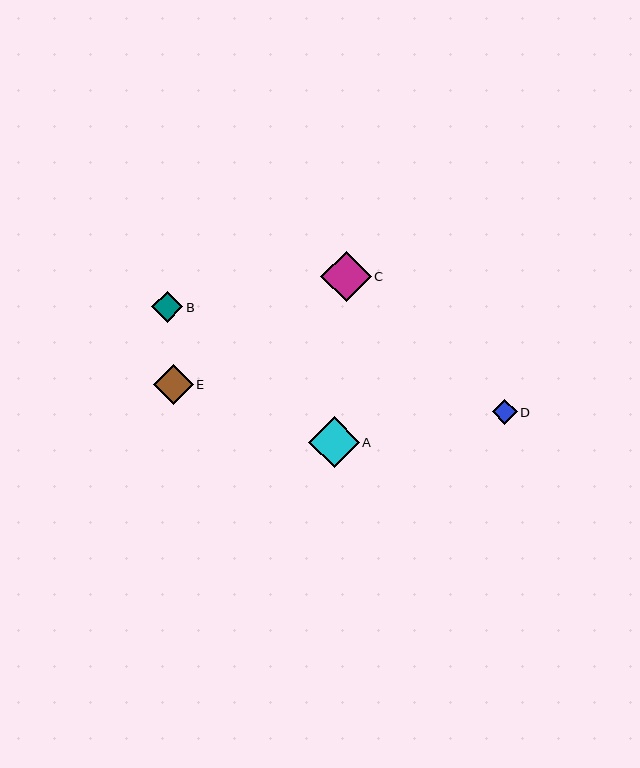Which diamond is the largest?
Diamond A is the largest with a size of approximately 51 pixels.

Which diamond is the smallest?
Diamond D is the smallest with a size of approximately 25 pixels.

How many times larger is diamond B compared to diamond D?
Diamond B is approximately 1.3 times the size of diamond D.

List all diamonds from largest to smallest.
From largest to smallest: A, C, E, B, D.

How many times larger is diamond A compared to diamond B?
Diamond A is approximately 1.6 times the size of diamond B.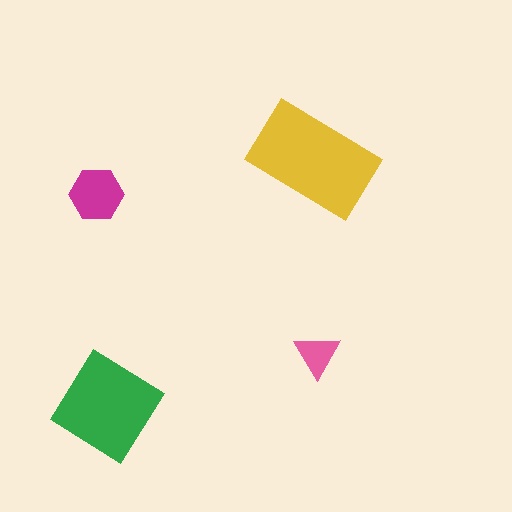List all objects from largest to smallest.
The yellow rectangle, the green diamond, the magenta hexagon, the pink triangle.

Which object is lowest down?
The green diamond is bottommost.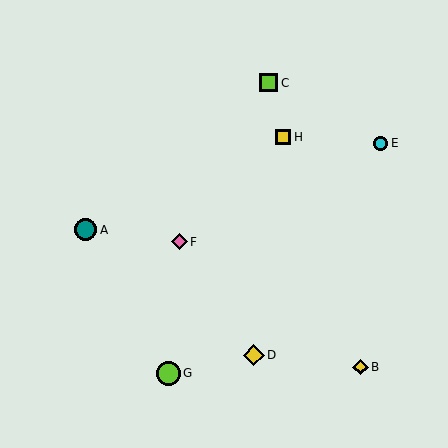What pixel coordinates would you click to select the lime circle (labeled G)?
Click at (168, 373) to select the lime circle G.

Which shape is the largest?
The lime circle (labeled G) is the largest.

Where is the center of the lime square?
The center of the lime square is at (268, 83).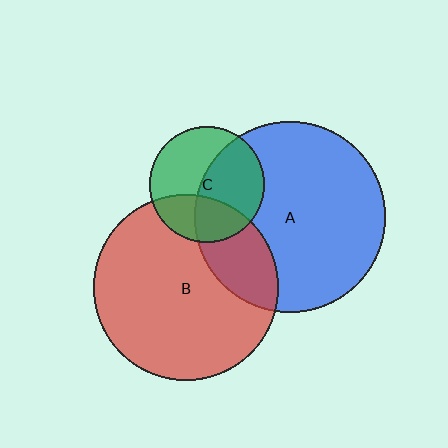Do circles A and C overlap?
Yes.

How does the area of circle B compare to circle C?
Approximately 2.6 times.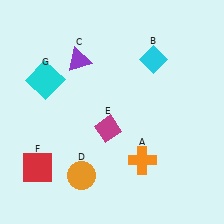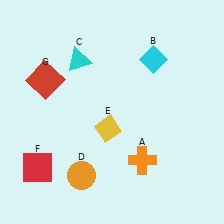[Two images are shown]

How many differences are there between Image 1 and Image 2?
There are 3 differences between the two images.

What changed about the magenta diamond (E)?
In Image 1, E is magenta. In Image 2, it changed to yellow.